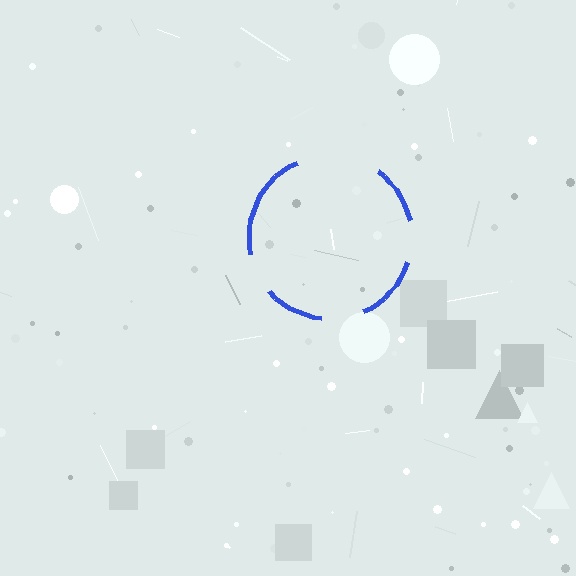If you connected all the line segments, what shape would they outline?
They would outline a circle.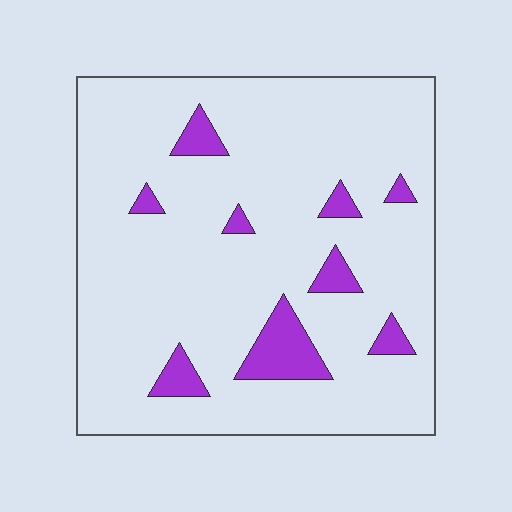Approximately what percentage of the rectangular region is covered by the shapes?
Approximately 10%.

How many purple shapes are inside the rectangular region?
9.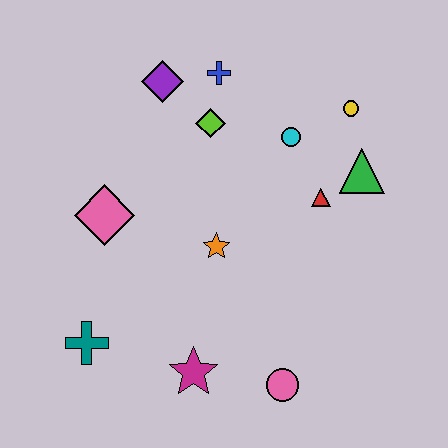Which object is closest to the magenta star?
The pink circle is closest to the magenta star.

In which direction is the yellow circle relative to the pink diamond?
The yellow circle is to the right of the pink diamond.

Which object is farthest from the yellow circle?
The teal cross is farthest from the yellow circle.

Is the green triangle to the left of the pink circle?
No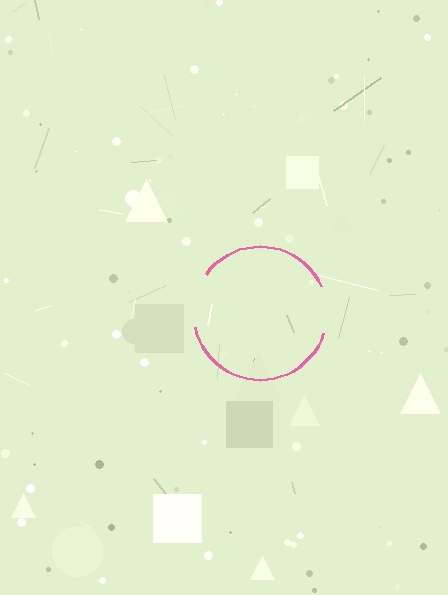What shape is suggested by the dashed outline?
The dashed outline suggests a circle.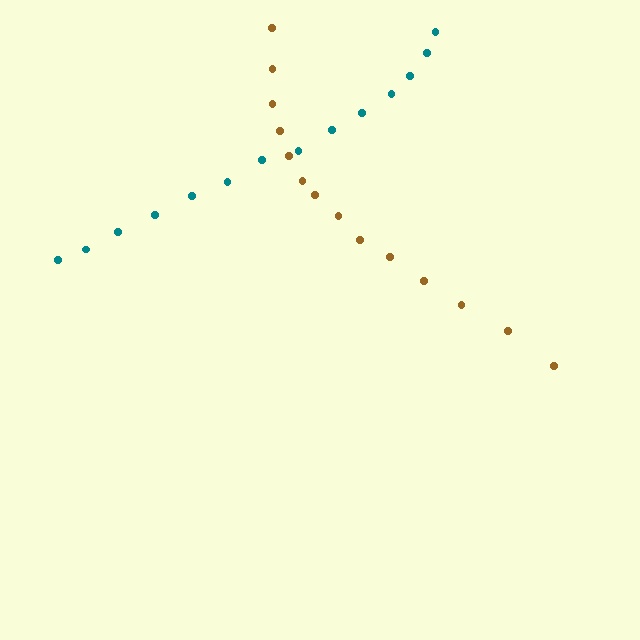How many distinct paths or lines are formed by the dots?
There are 2 distinct paths.